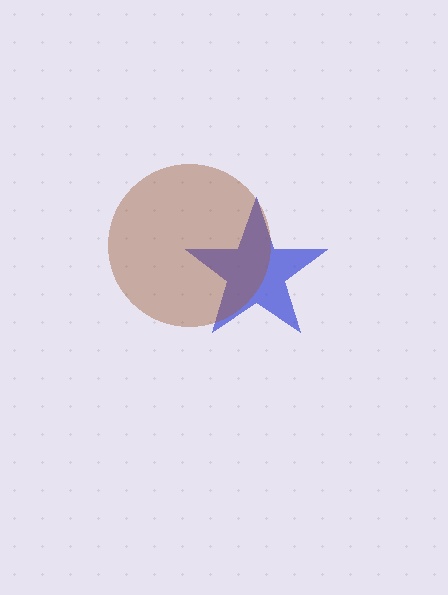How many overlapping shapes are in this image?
There are 2 overlapping shapes in the image.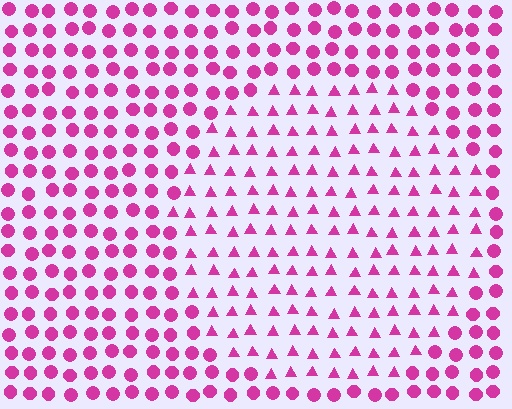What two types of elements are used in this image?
The image uses triangles inside the circle region and circles outside it.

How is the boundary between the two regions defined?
The boundary is defined by a change in element shape: triangles inside vs. circles outside. All elements share the same color and spacing.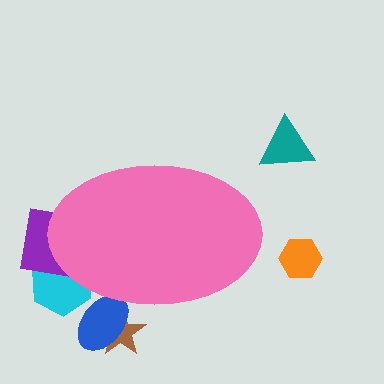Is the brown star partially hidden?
Yes, the brown star is partially hidden behind the pink ellipse.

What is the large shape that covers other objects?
A pink ellipse.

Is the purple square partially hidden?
Yes, the purple square is partially hidden behind the pink ellipse.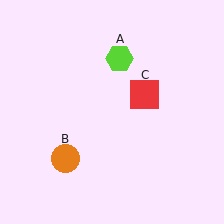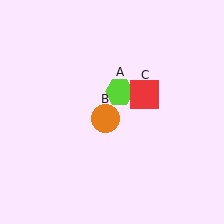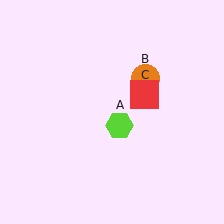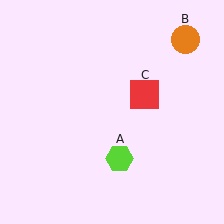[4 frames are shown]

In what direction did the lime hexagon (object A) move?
The lime hexagon (object A) moved down.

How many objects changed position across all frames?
2 objects changed position: lime hexagon (object A), orange circle (object B).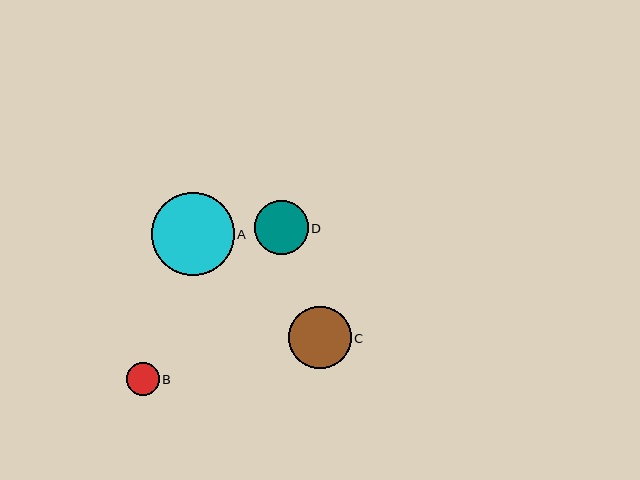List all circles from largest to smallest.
From largest to smallest: A, C, D, B.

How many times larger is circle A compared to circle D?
Circle A is approximately 1.5 times the size of circle D.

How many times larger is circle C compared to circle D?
Circle C is approximately 1.2 times the size of circle D.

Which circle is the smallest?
Circle B is the smallest with a size of approximately 33 pixels.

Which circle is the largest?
Circle A is the largest with a size of approximately 82 pixels.